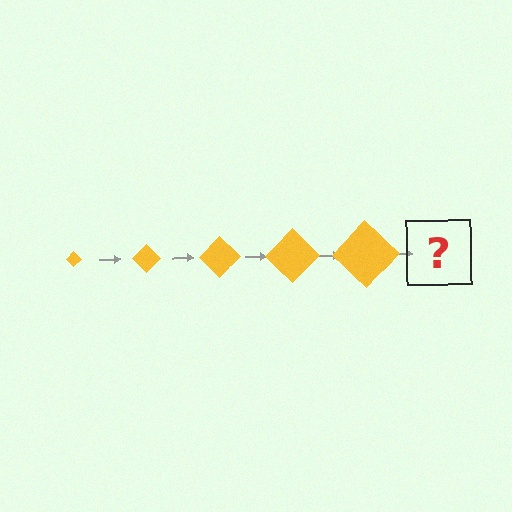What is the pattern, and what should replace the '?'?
The pattern is that the diamond gets progressively larger each step. The '?' should be a yellow diamond, larger than the previous one.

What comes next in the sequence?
The next element should be a yellow diamond, larger than the previous one.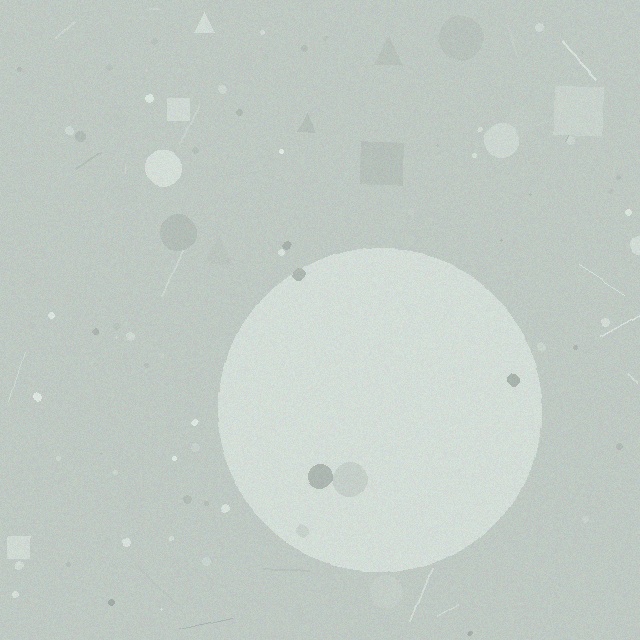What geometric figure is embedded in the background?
A circle is embedded in the background.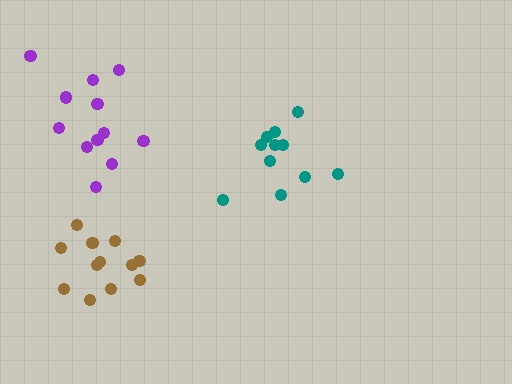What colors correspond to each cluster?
The clusters are colored: brown, teal, purple.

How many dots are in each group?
Group 1: 12 dots, Group 2: 11 dots, Group 3: 12 dots (35 total).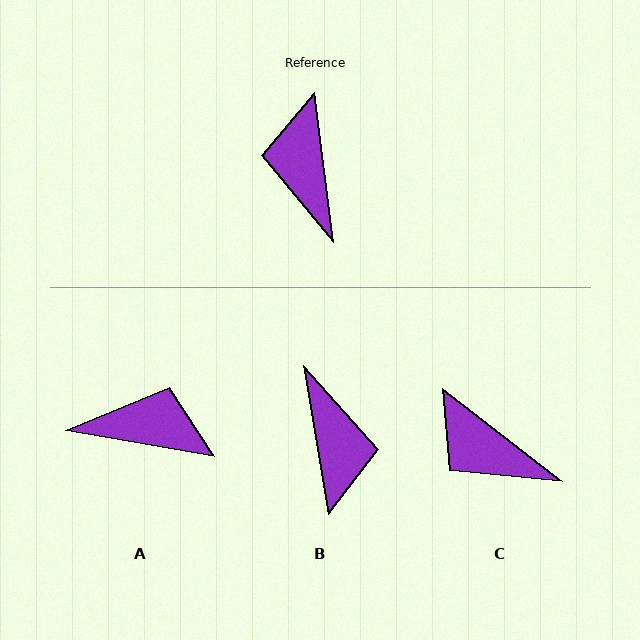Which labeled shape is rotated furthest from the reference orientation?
B, about 178 degrees away.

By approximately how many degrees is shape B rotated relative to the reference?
Approximately 178 degrees clockwise.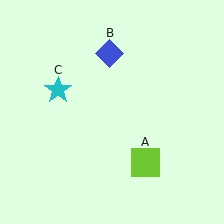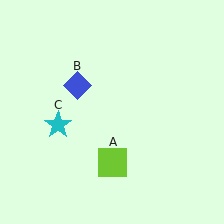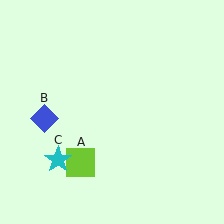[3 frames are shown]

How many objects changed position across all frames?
3 objects changed position: lime square (object A), blue diamond (object B), cyan star (object C).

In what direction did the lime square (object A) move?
The lime square (object A) moved left.